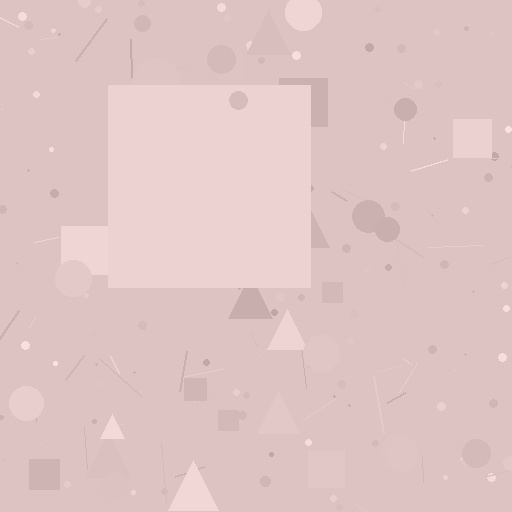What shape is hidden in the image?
A square is hidden in the image.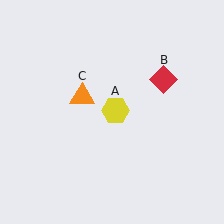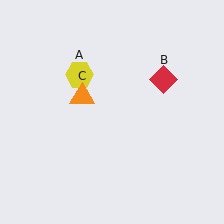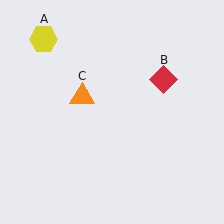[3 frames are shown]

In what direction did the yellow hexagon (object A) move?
The yellow hexagon (object A) moved up and to the left.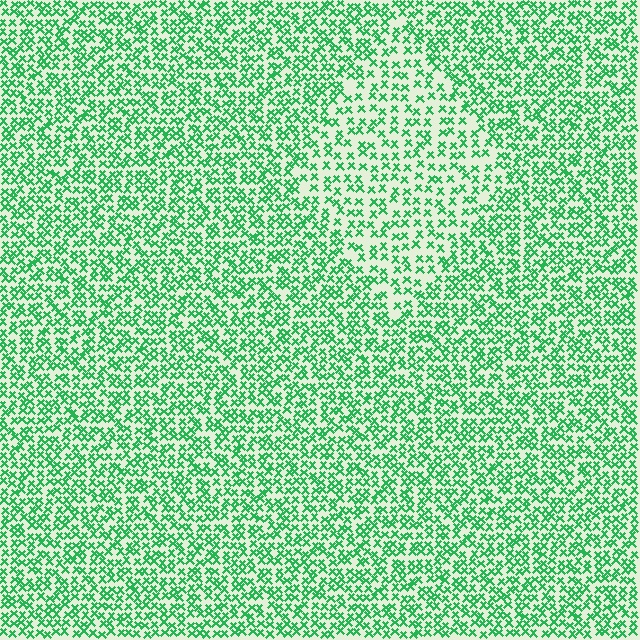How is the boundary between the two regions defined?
The boundary is defined by a change in element density (approximately 1.7x ratio). All elements are the same color, size, and shape.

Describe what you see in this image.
The image contains small green elements arranged at two different densities. A diamond-shaped region is visible where the elements are less densely packed than the surrounding area.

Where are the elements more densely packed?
The elements are more densely packed outside the diamond boundary.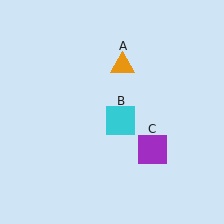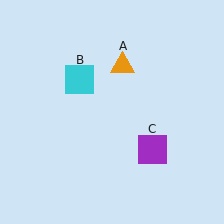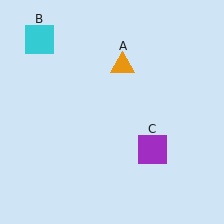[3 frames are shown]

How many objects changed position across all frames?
1 object changed position: cyan square (object B).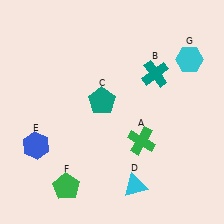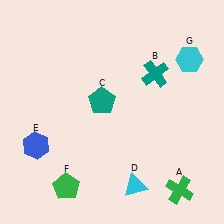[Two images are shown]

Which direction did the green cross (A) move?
The green cross (A) moved down.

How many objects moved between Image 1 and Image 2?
1 object moved between the two images.